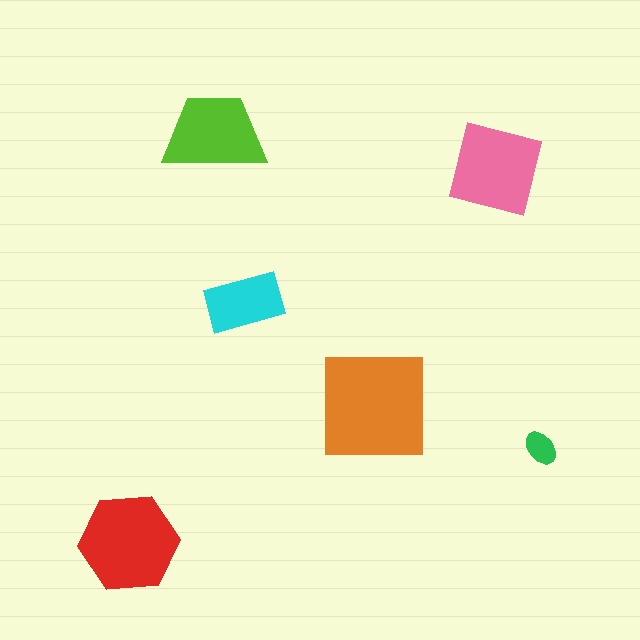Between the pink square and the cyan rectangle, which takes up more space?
The pink square.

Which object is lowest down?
The red hexagon is bottommost.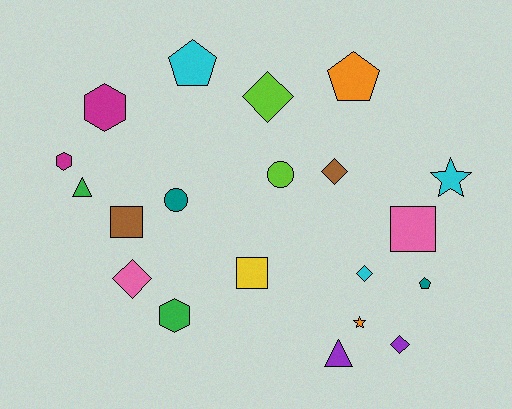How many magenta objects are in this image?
There are 2 magenta objects.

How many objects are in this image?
There are 20 objects.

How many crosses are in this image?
There are no crosses.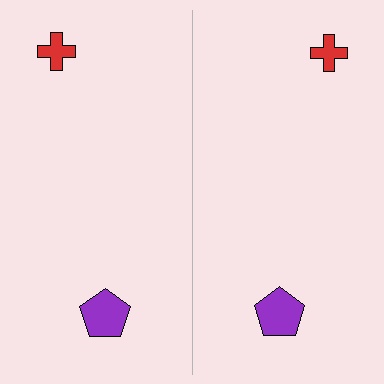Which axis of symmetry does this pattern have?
The pattern has a vertical axis of symmetry running through the center of the image.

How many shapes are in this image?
There are 4 shapes in this image.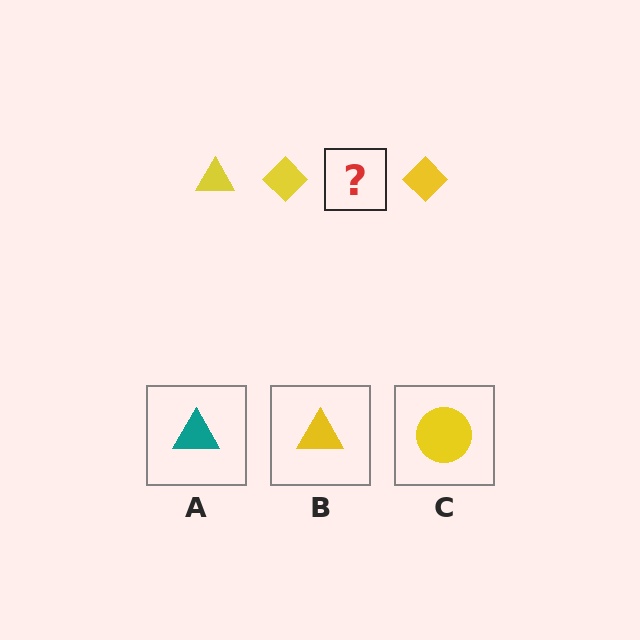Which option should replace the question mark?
Option B.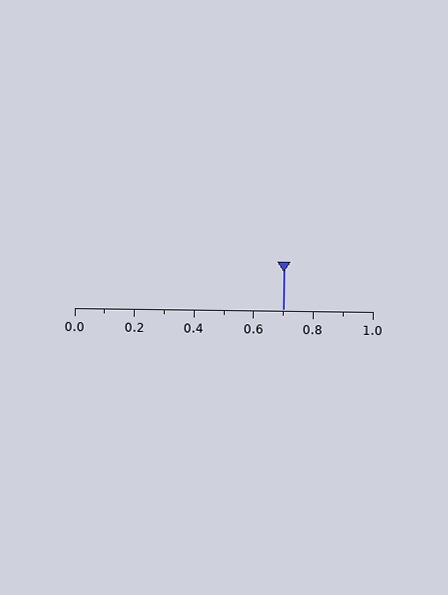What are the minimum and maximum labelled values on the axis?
The axis runs from 0.0 to 1.0.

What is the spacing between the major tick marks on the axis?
The major ticks are spaced 0.2 apart.